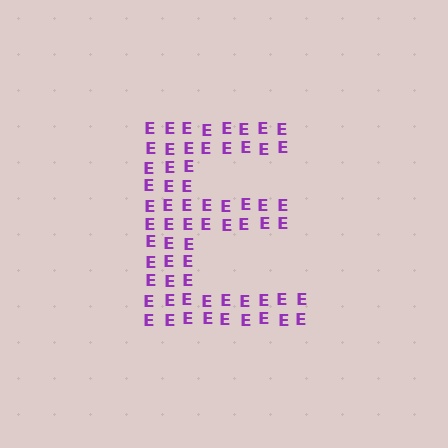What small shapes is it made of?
It is made of small letter E's.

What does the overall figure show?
The overall figure shows the letter E.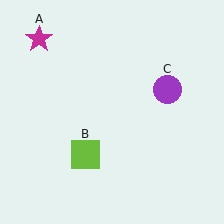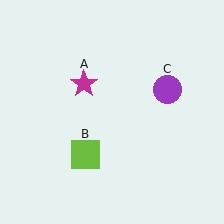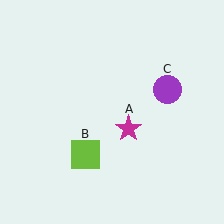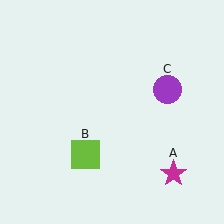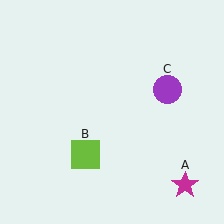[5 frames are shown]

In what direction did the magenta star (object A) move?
The magenta star (object A) moved down and to the right.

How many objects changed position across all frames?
1 object changed position: magenta star (object A).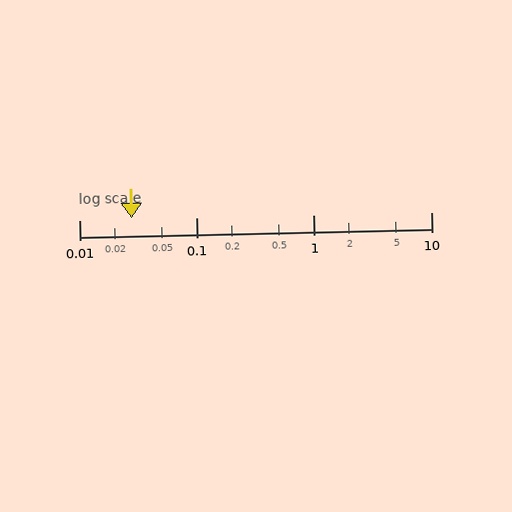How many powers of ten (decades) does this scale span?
The scale spans 3 decades, from 0.01 to 10.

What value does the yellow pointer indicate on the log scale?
The pointer indicates approximately 0.028.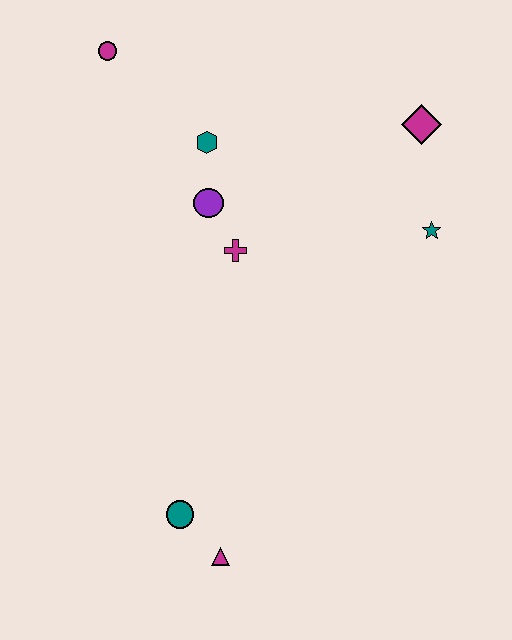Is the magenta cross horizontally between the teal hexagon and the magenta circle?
No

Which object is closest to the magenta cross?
The purple circle is closest to the magenta cross.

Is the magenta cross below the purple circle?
Yes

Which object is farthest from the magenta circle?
The magenta triangle is farthest from the magenta circle.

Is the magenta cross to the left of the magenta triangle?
No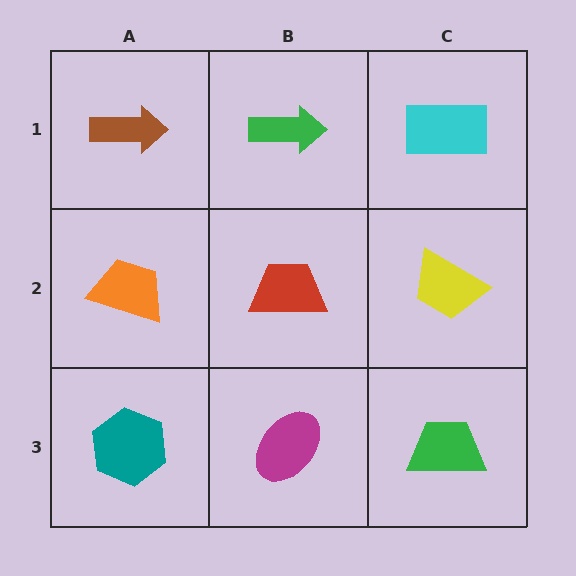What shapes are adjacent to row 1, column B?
A red trapezoid (row 2, column B), a brown arrow (row 1, column A), a cyan rectangle (row 1, column C).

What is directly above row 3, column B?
A red trapezoid.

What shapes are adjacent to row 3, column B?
A red trapezoid (row 2, column B), a teal hexagon (row 3, column A), a green trapezoid (row 3, column C).